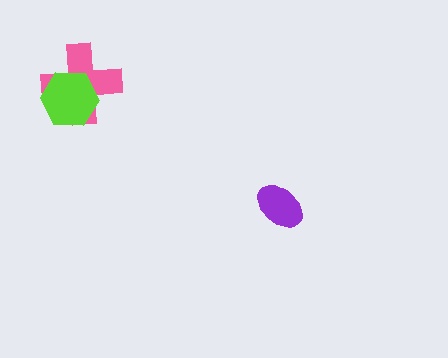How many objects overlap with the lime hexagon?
1 object overlaps with the lime hexagon.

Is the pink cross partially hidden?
Yes, it is partially covered by another shape.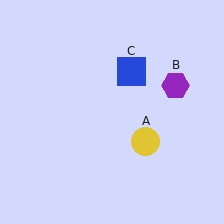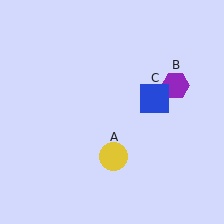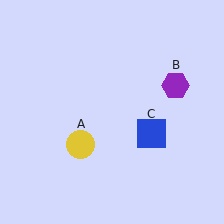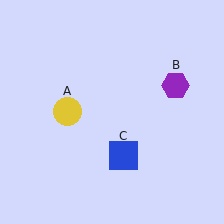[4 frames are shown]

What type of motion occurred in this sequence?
The yellow circle (object A), blue square (object C) rotated clockwise around the center of the scene.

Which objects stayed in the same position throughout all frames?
Purple hexagon (object B) remained stationary.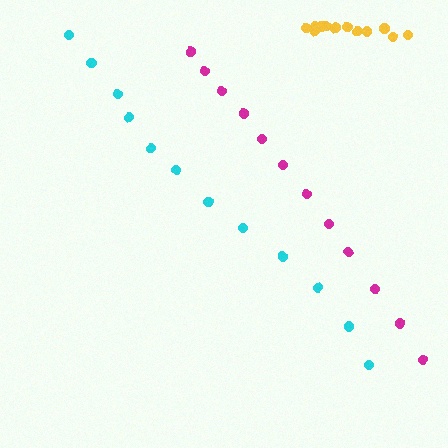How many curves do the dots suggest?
There are 3 distinct paths.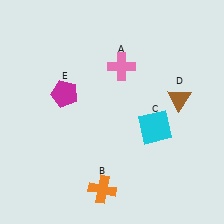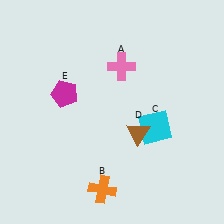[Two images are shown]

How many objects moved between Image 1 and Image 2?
1 object moved between the two images.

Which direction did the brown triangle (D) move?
The brown triangle (D) moved left.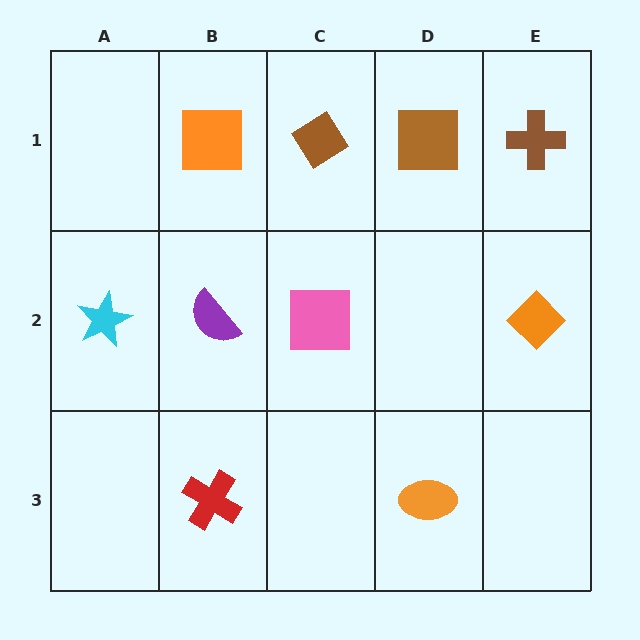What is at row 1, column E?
A brown cross.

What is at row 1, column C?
A brown diamond.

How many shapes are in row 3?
2 shapes.